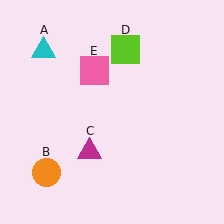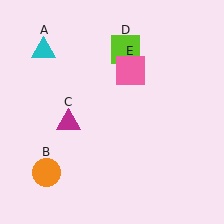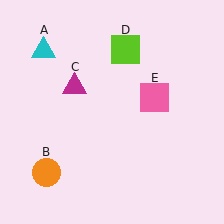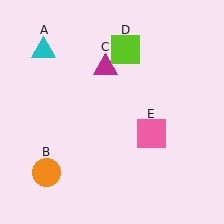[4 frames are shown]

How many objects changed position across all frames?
2 objects changed position: magenta triangle (object C), pink square (object E).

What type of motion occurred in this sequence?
The magenta triangle (object C), pink square (object E) rotated clockwise around the center of the scene.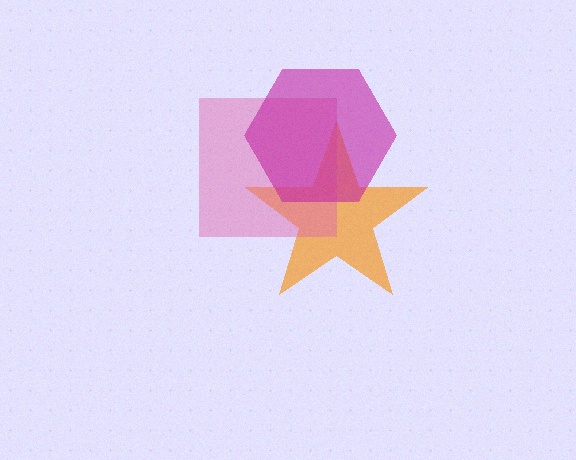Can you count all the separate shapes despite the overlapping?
Yes, there are 3 separate shapes.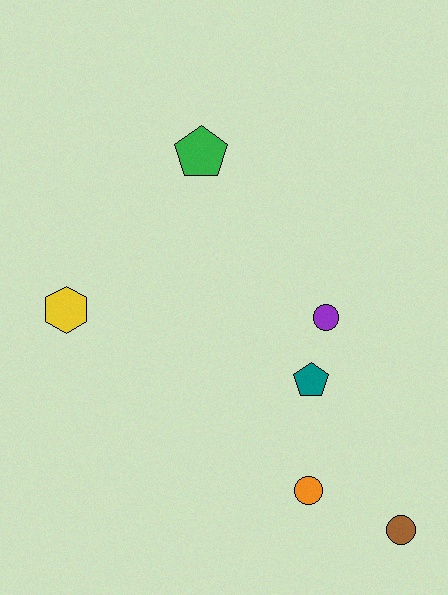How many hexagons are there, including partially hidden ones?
There is 1 hexagon.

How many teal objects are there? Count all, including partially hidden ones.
There is 1 teal object.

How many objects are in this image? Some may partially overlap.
There are 6 objects.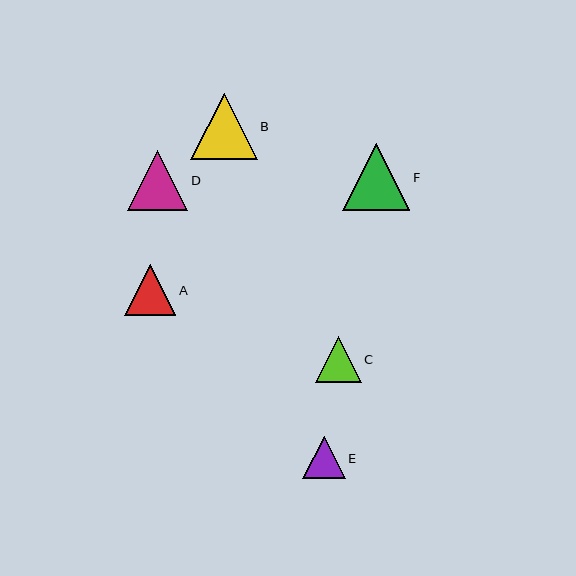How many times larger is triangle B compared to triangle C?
Triangle B is approximately 1.5 times the size of triangle C.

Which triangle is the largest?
Triangle F is the largest with a size of approximately 67 pixels.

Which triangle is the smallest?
Triangle E is the smallest with a size of approximately 42 pixels.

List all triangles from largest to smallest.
From largest to smallest: F, B, D, A, C, E.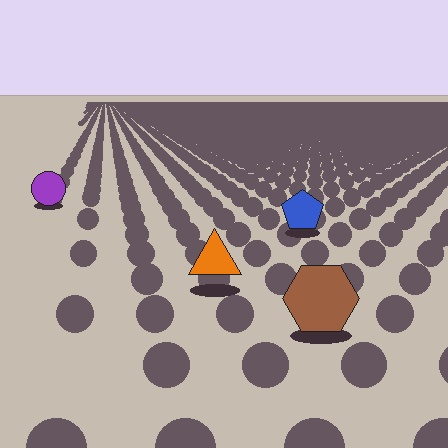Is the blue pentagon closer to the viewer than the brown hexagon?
No. The brown hexagon is closer — you can tell from the texture gradient: the ground texture is coarser near it.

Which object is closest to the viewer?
The brown hexagon is closest. The texture marks near it are larger and more spread out.